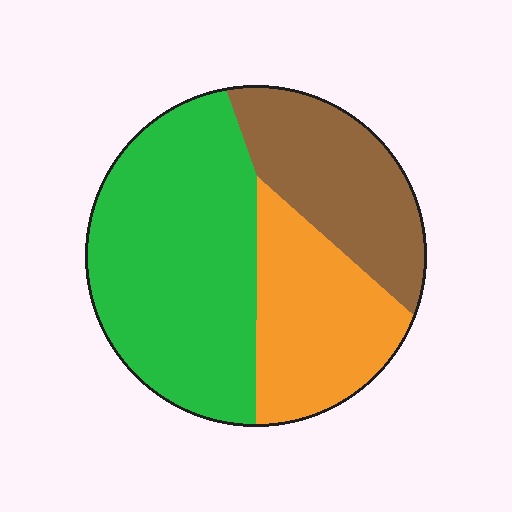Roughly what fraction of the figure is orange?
Orange takes up about one quarter (1/4) of the figure.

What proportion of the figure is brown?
Brown covers roughly 25% of the figure.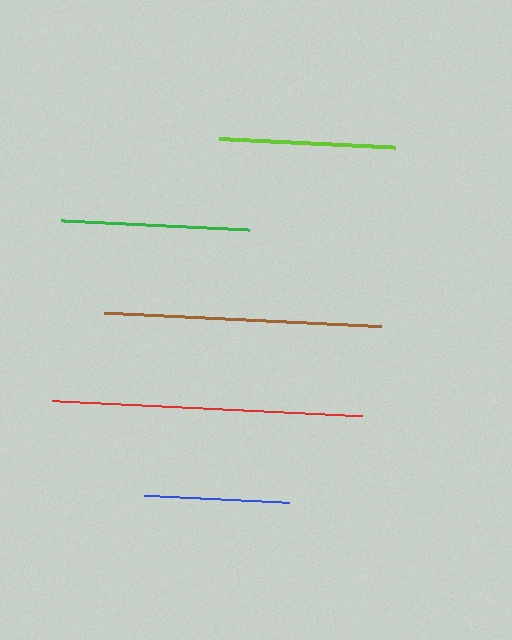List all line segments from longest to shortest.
From longest to shortest: red, brown, green, lime, blue.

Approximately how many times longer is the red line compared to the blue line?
The red line is approximately 2.1 times the length of the blue line.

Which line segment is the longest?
The red line is the longest at approximately 311 pixels.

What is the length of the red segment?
The red segment is approximately 311 pixels long.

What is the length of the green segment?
The green segment is approximately 189 pixels long.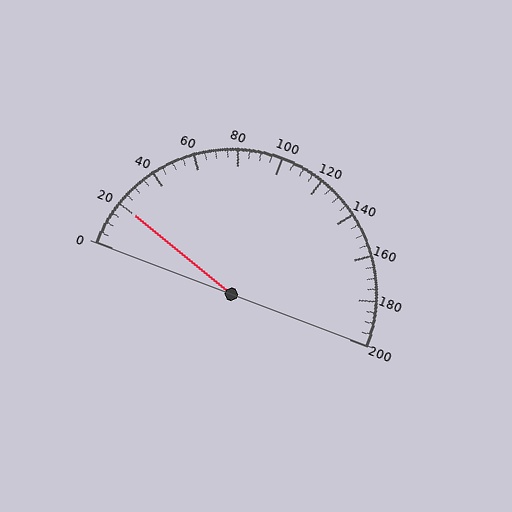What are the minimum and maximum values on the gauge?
The gauge ranges from 0 to 200.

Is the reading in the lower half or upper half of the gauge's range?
The reading is in the lower half of the range (0 to 200).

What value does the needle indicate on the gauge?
The needle indicates approximately 20.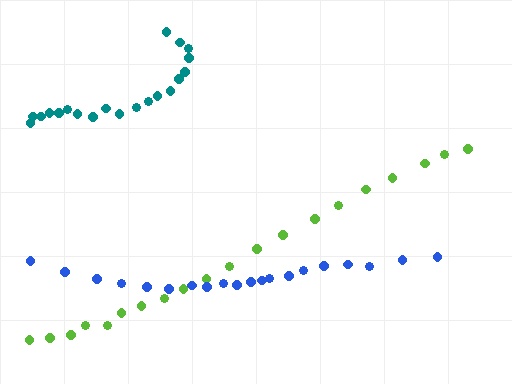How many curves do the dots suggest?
There are 3 distinct paths.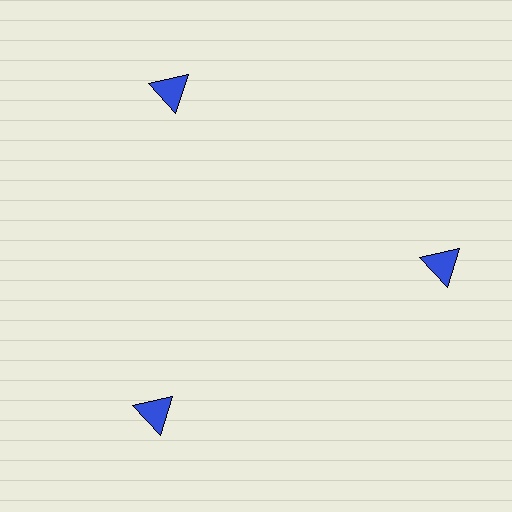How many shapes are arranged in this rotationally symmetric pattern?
There are 3 shapes, arranged in 3 groups of 1.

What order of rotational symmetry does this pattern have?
This pattern has 3-fold rotational symmetry.